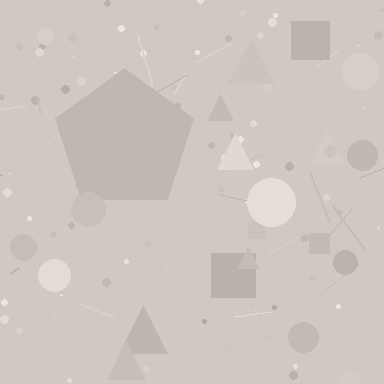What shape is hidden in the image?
A pentagon is hidden in the image.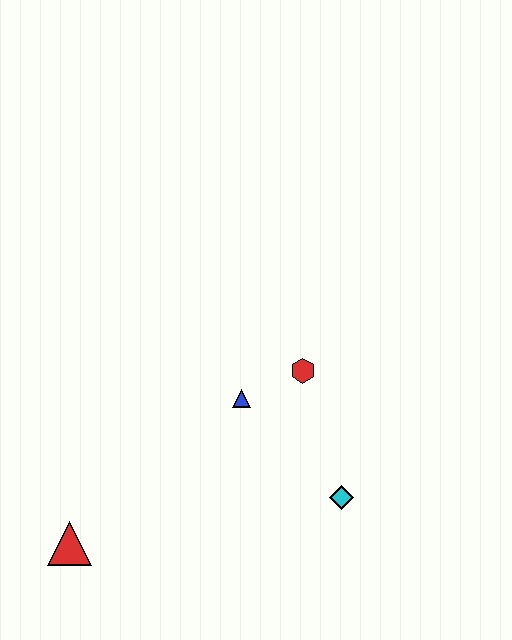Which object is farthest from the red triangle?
The red hexagon is farthest from the red triangle.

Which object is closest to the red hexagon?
The blue triangle is closest to the red hexagon.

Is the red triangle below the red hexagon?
Yes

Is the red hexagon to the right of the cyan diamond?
No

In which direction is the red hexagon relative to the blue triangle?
The red hexagon is to the right of the blue triangle.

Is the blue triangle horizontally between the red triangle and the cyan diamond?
Yes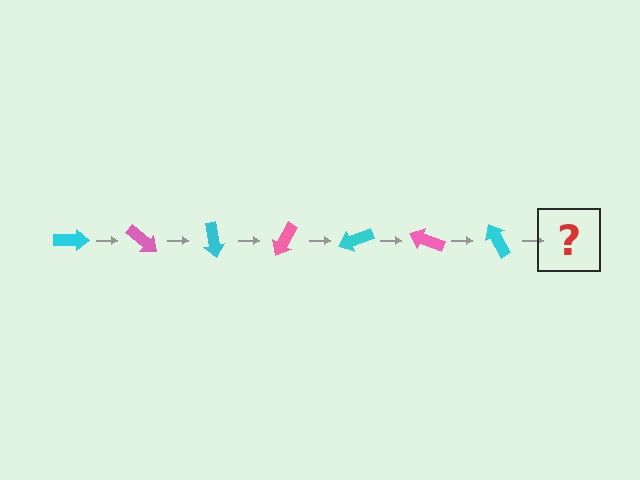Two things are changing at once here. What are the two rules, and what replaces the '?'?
The two rules are that it rotates 40 degrees each step and the color cycles through cyan and pink. The '?' should be a pink arrow, rotated 280 degrees from the start.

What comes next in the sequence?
The next element should be a pink arrow, rotated 280 degrees from the start.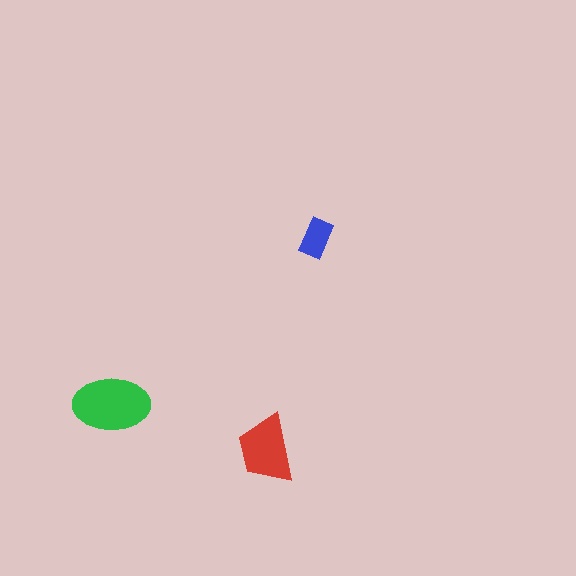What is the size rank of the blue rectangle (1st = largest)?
3rd.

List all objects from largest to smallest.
The green ellipse, the red trapezoid, the blue rectangle.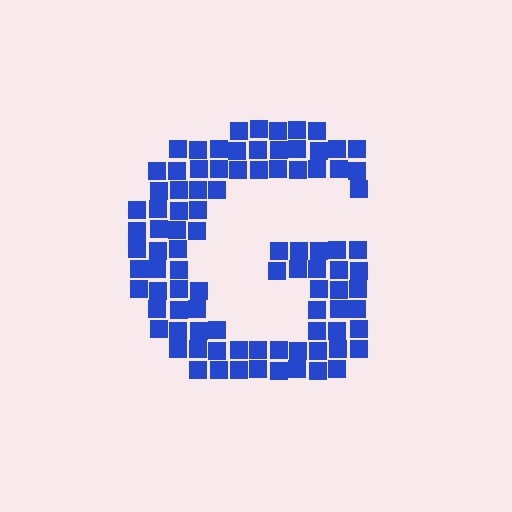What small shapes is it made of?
It is made of small squares.